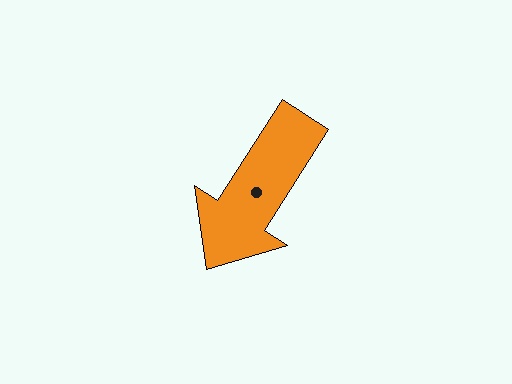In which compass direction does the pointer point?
Southwest.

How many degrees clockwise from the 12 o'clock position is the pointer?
Approximately 212 degrees.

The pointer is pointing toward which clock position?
Roughly 7 o'clock.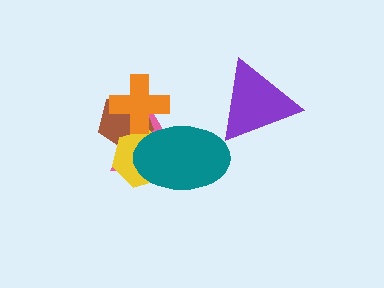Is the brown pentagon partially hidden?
Yes, it is partially covered by another shape.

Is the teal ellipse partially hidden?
Yes, it is partially covered by another shape.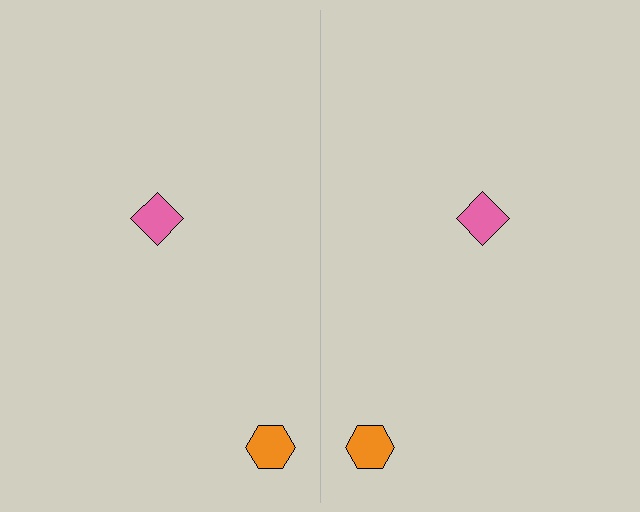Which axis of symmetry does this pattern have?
The pattern has a vertical axis of symmetry running through the center of the image.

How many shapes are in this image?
There are 4 shapes in this image.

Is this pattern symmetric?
Yes, this pattern has bilateral (reflection) symmetry.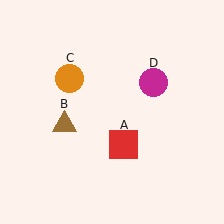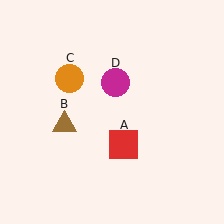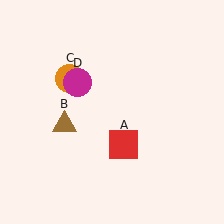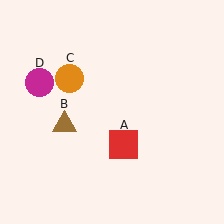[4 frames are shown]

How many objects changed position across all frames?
1 object changed position: magenta circle (object D).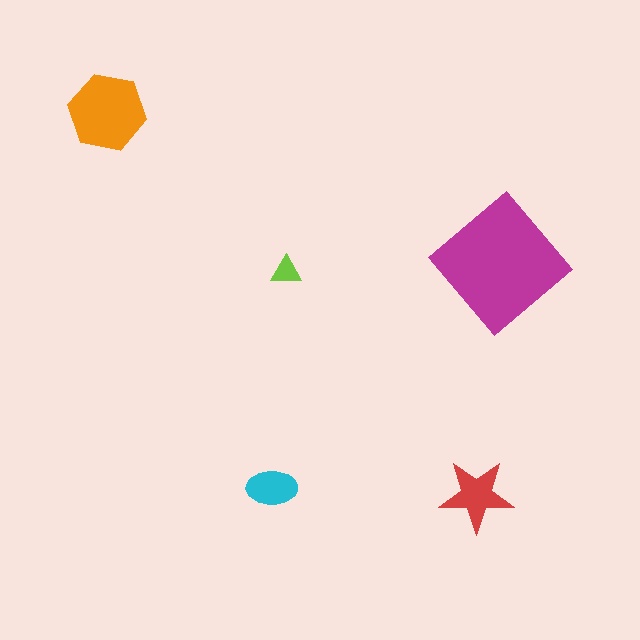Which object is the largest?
The magenta diamond.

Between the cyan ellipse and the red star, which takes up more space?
The red star.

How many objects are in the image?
There are 5 objects in the image.